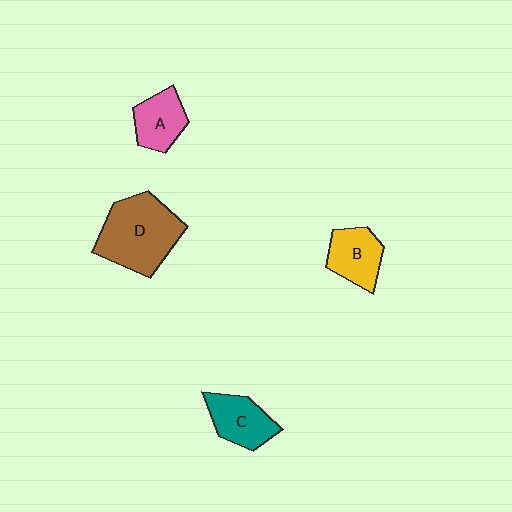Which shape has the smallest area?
Shape A (pink).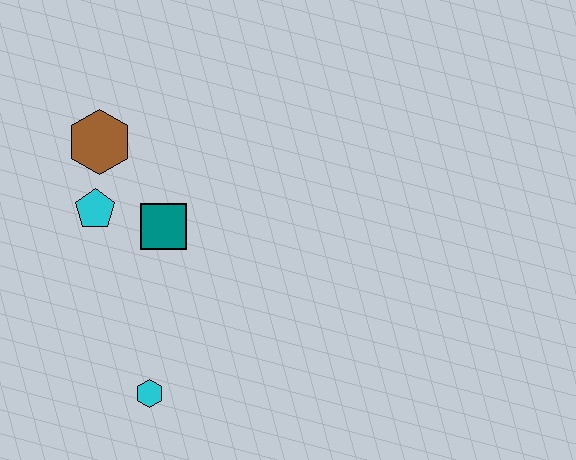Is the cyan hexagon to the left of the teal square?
Yes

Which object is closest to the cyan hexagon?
The teal square is closest to the cyan hexagon.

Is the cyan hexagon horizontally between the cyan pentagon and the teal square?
Yes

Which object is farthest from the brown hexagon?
The cyan hexagon is farthest from the brown hexagon.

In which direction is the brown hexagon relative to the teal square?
The brown hexagon is above the teal square.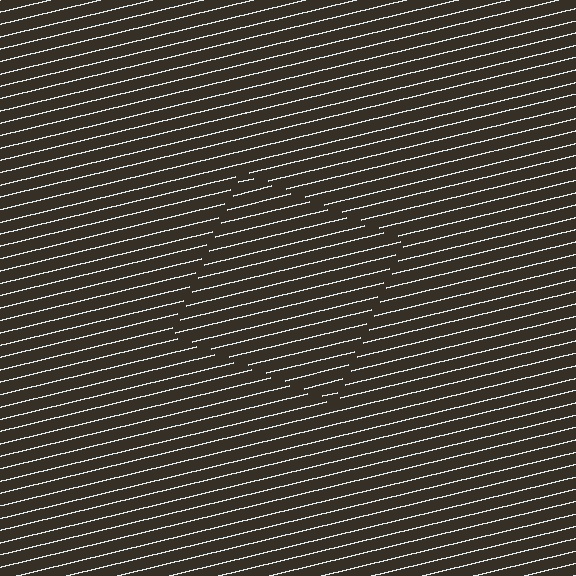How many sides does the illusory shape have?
4 sides — the line-ends trace a square.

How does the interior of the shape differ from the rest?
The interior of the shape contains the same grating, shifted by half a period — the contour is defined by the phase discontinuity where line-ends from the inner and outer gratings abut.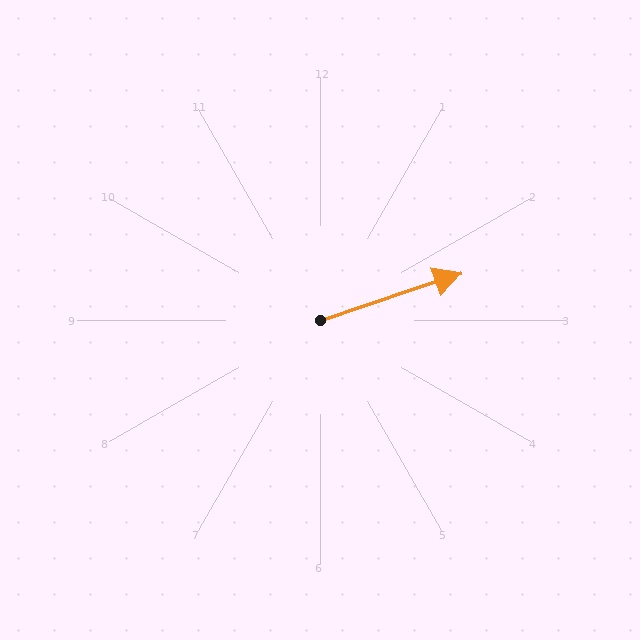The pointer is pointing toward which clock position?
Roughly 2 o'clock.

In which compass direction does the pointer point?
East.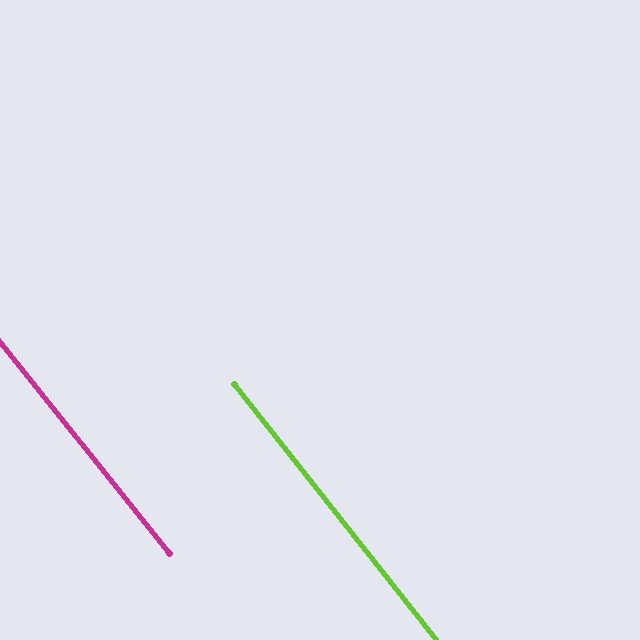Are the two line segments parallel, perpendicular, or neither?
Parallel — their directions differ by only 0.7°.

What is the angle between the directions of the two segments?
Approximately 1 degree.